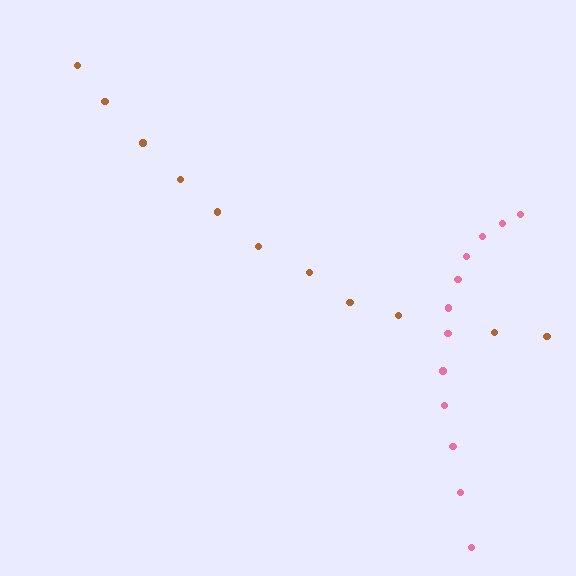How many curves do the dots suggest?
There are 2 distinct paths.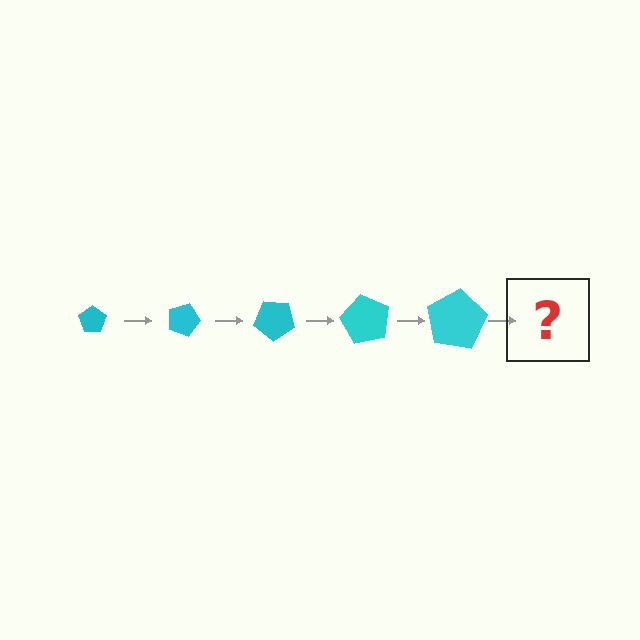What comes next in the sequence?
The next element should be a pentagon, larger than the previous one and rotated 100 degrees from the start.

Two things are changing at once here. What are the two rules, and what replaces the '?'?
The two rules are that the pentagon grows larger each step and it rotates 20 degrees each step. The '?' should be a pentagon, larger than the previous one and rotated 100 degrees from the start.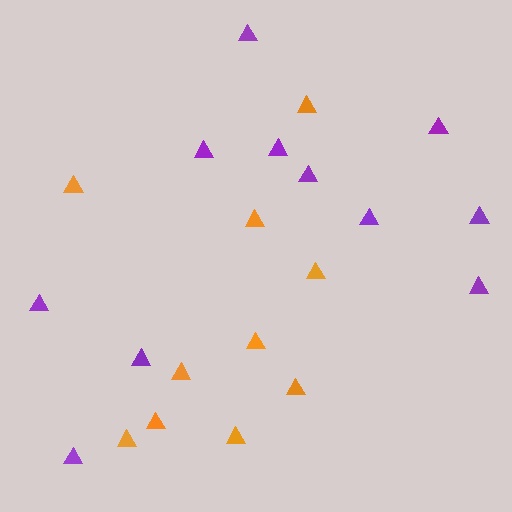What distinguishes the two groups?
There are 2 groups: one group of orange triangles (10) and one group of purple triangles (11).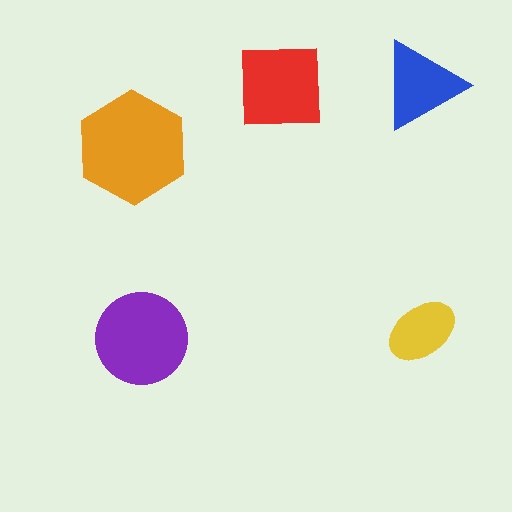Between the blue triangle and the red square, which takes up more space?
The red square.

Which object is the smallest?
The yellow ellipse.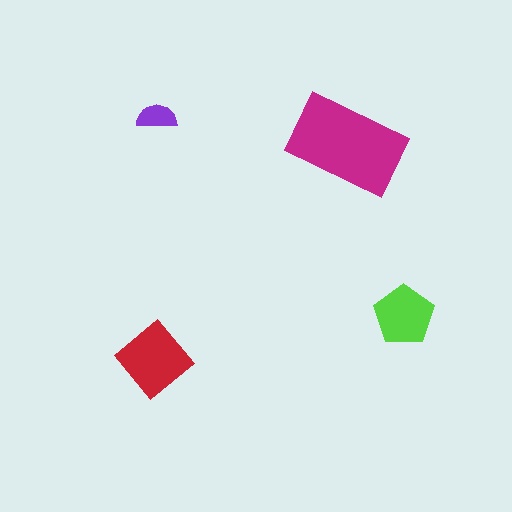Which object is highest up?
The purple semicircle is topmost.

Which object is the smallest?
The purple semicircle.